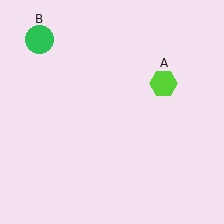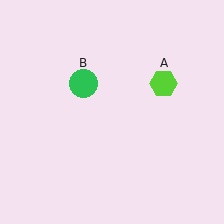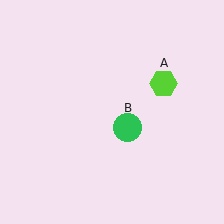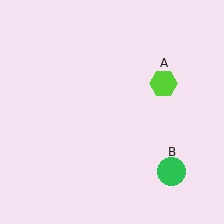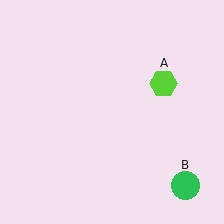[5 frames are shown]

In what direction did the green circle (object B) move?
The green circle (object B) moved down and to the right.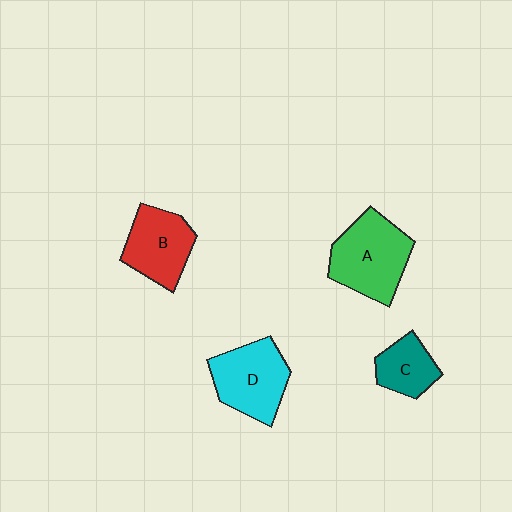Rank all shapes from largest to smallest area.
From largest to smallest: A (green), D (cyan), B (red), C (teal).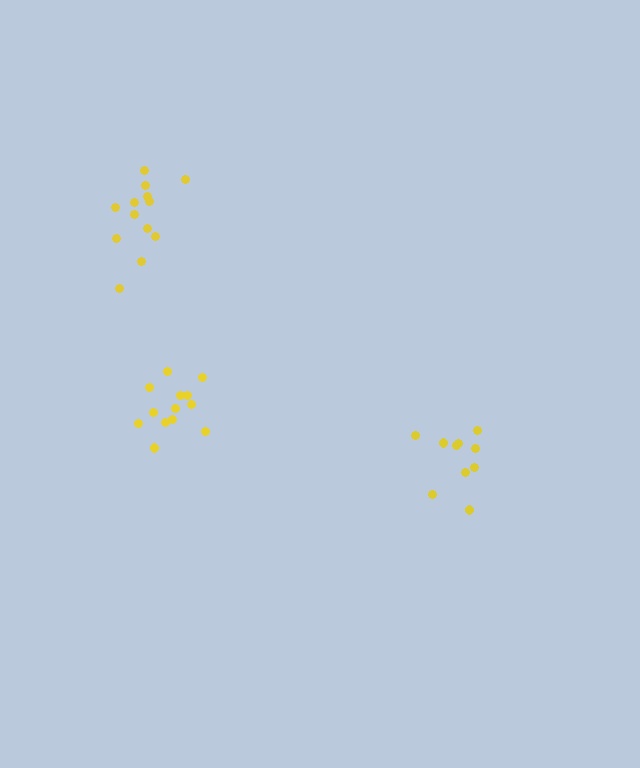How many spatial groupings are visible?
There are 3 spatial groupings.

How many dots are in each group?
Group 1: 13 dots, Group 2: 13 dots, Group 3: 10 dots (36 total).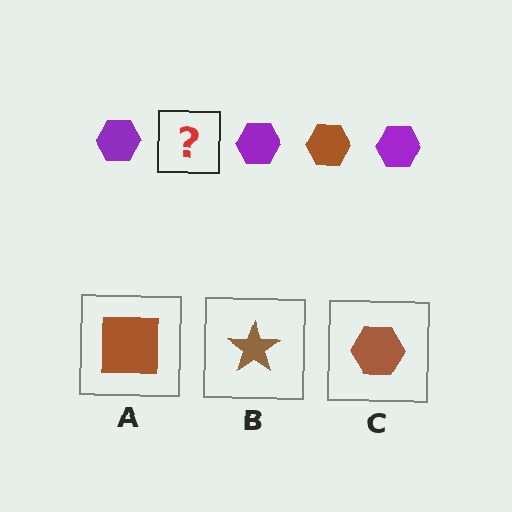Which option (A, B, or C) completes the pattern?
C.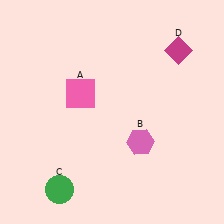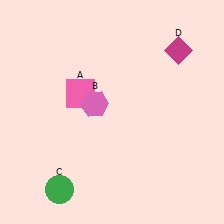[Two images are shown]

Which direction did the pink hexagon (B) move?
The pink hexagon (B) moved left.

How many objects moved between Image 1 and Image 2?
1 object moved between the two images.